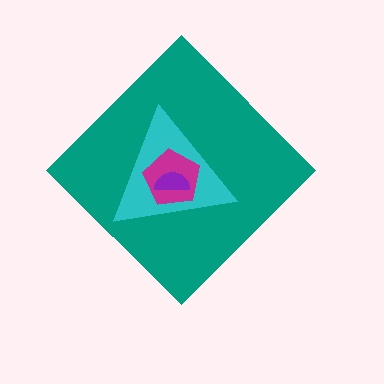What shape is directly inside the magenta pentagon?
The purple semicircle.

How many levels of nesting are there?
4.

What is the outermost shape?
The teal diamond.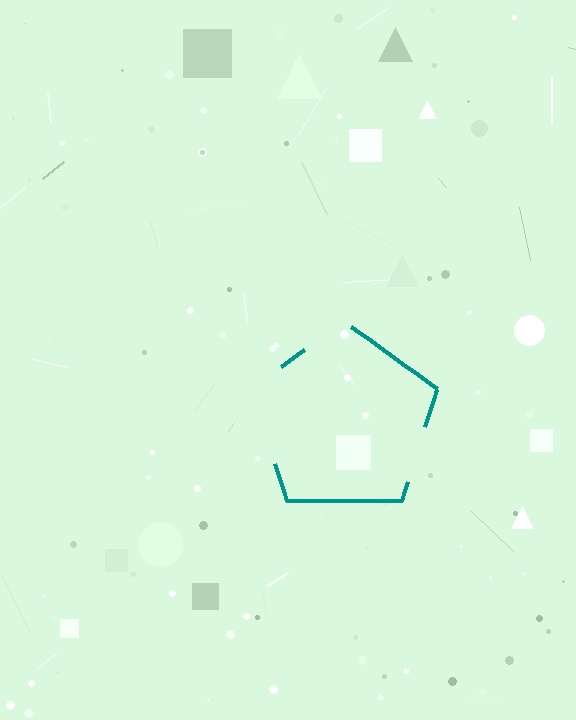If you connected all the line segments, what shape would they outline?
They would outline a pentagon.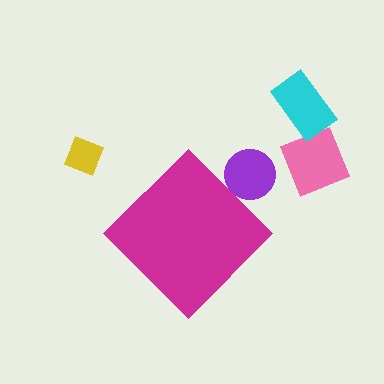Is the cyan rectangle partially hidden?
No, the cyan rectangle is fully visible.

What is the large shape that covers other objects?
A magenta diamond.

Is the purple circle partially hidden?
Yes, the purple circle is partially hidden behind the magenta diamond.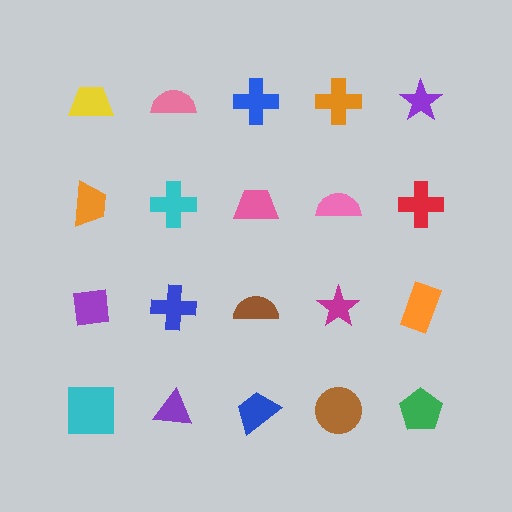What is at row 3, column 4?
A magenta star.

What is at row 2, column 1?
An orange trapezoid.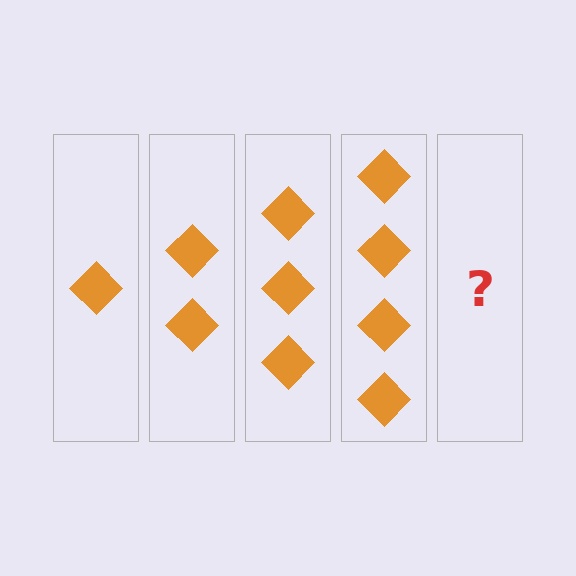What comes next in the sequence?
The next element should be 5 diamonds.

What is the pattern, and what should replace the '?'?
The pattern is that each step adds one more diamond. The '?' should be 5 diamonds.